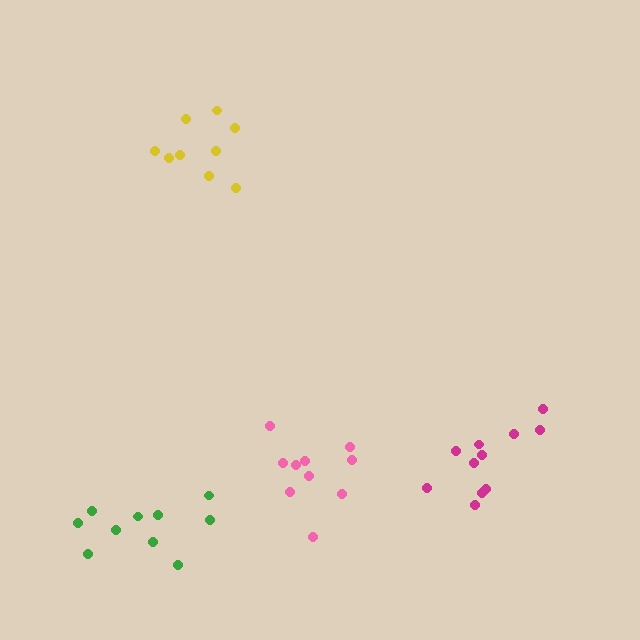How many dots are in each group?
Group 1: 11 dots, Group 2: 10 dots, Group 3: 9 dots, Group 4: 10 dots (40 total).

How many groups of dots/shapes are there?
There are 4 groups.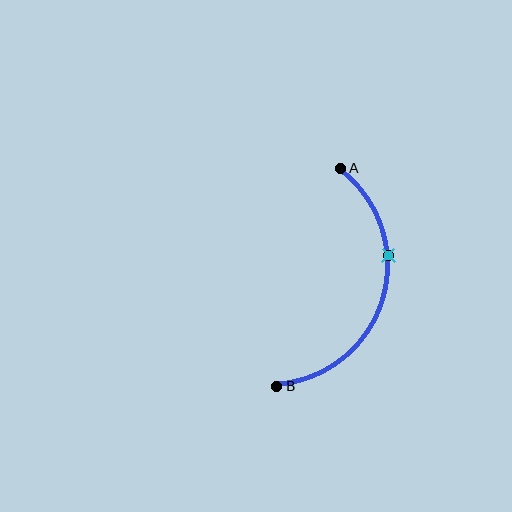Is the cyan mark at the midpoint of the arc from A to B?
No. The cyan mark lies on the arc but is closer to endpoint A. The arc midpoint would be at the point on the curve equidistant along the arc from both A and B.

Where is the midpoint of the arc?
The arc midpoint is the point on the curve farthest from the straight line joining A and B. It sits to the right of that line.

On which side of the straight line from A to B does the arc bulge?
The arc bulges to the right of the straight line connecting A and B.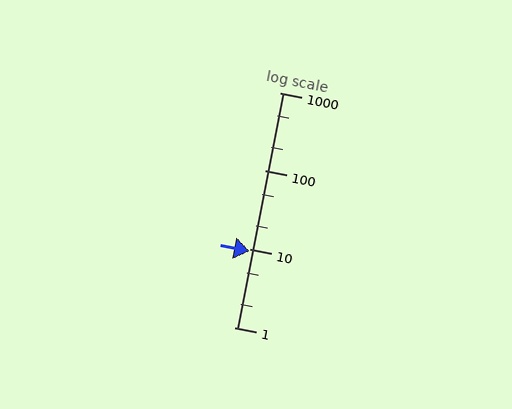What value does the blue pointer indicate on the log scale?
The pointer indicates approximately 9.3.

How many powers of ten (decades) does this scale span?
The scale spans 3 decades, from 1 to 1000.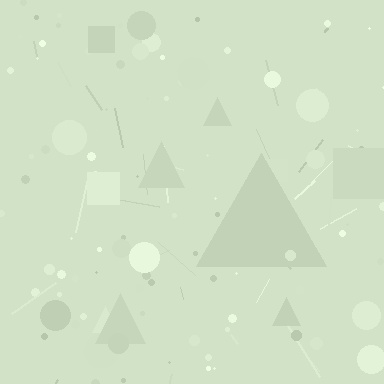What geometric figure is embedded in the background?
A triangle is embedded in the background.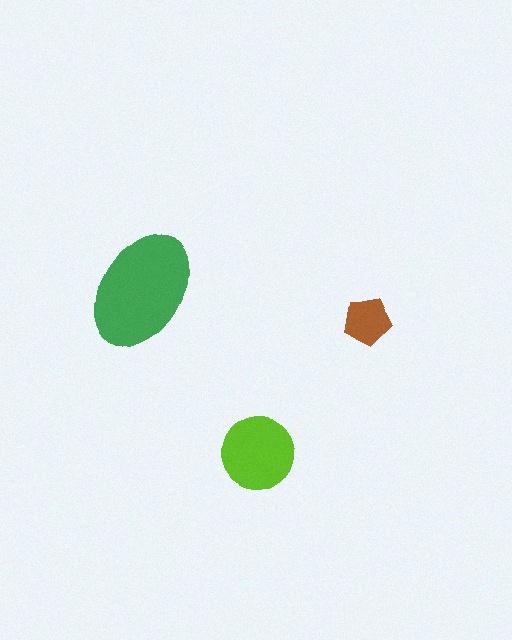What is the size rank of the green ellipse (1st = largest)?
1st.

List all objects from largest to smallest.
The green ellipse, the lime circle, the brown pentagon.